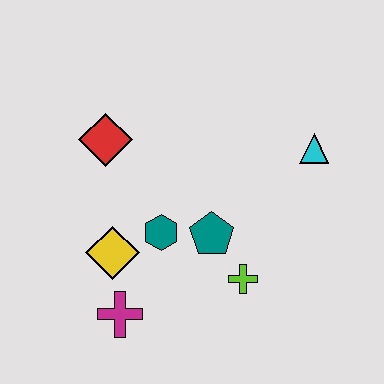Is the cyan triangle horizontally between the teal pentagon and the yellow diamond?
No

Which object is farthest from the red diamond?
The cyan triangle is farthest from the red diamond.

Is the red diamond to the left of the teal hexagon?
Yes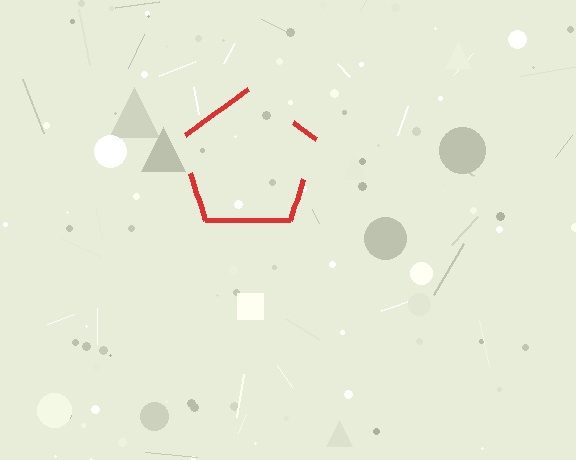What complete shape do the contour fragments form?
The contour fragments form a pentagon.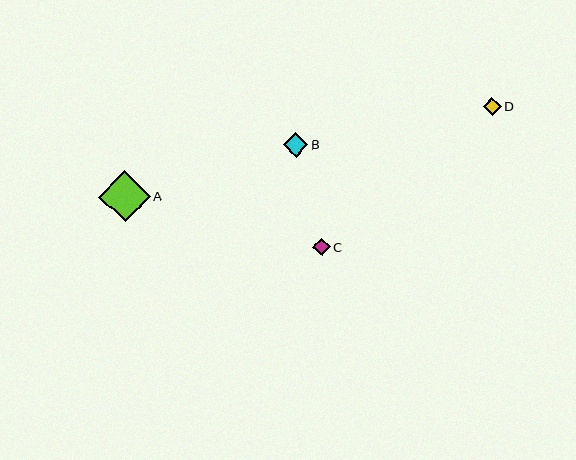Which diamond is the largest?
Diamond A is the largest with a size of approximately 52 pixels.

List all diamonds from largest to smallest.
From largest to smallest: A, B, D, C.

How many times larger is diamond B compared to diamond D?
Diamond B is approximately 1.4 times the size of diamond D.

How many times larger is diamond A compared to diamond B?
Diamond A is approximately 2.1 times the size of diamond B.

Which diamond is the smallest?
Diamond C is the smallest with a size of approximately 17 pixels.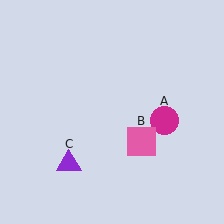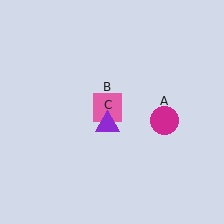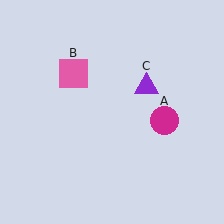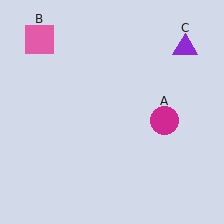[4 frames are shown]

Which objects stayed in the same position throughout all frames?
Magenta circle (object A) remained stationary.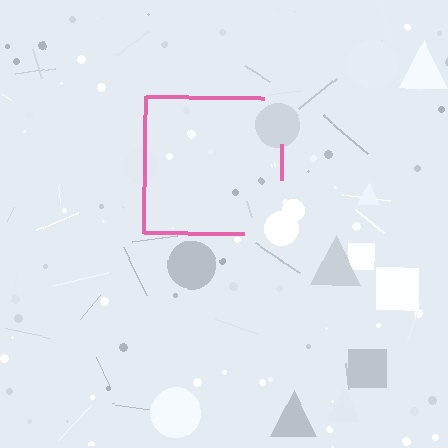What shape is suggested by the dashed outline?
The dashed outline suggests a square.